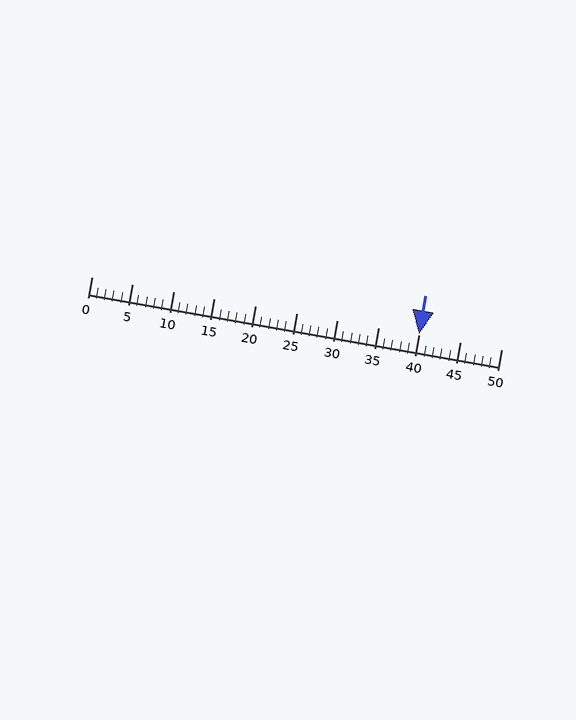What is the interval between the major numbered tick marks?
The major tick marks are spaced 5 units apart.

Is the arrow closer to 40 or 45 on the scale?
The arrow is closer to 40.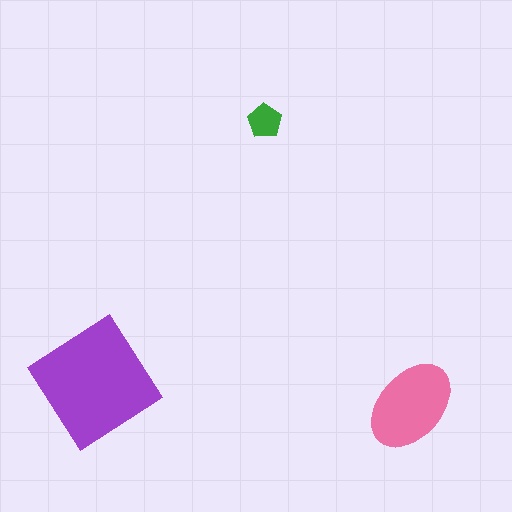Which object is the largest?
The purple diamond.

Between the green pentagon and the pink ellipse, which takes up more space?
The pink ellipse.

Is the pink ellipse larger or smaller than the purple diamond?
Smaller.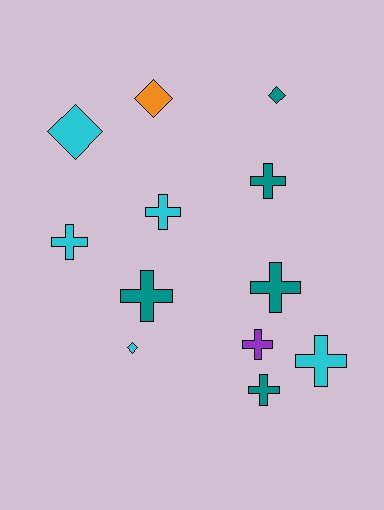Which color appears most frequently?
Teal, with 5 objects.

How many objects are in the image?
There are 12 objects.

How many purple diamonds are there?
There are no purple diamonds.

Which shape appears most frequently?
Cross, with 8 objects.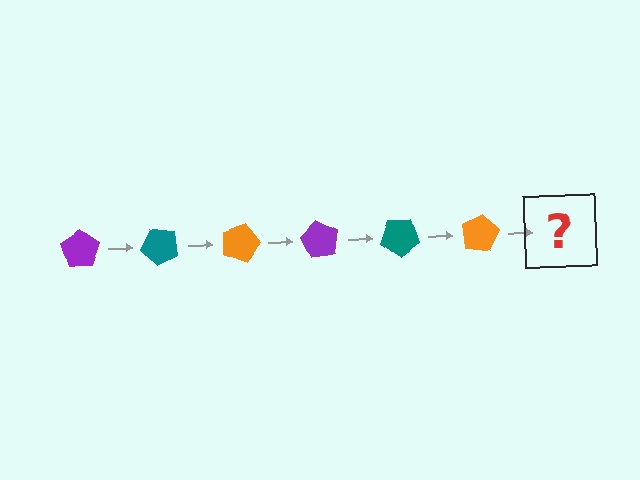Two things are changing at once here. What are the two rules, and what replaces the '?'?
The two rules are that it rotates 45 degrees each step and the color cycles through purple, teal, and orange. The '?' should be a purple pentagon, rotated 270 degrees from the start.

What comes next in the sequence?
The next element should be a purple pentagon, rotated 270 degrees from the start.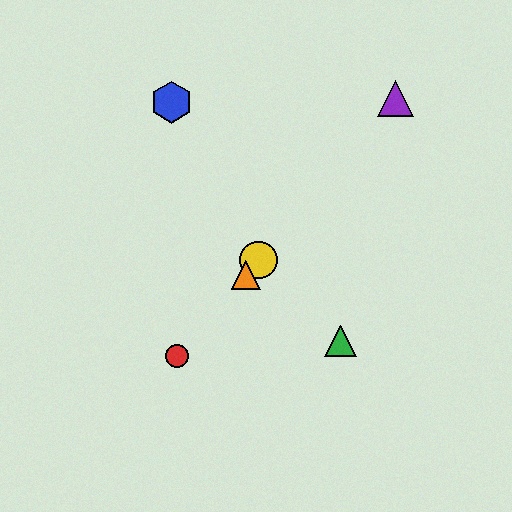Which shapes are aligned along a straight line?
The red circle, the yellow circle, the purple triangle, the orange triangle are aligned along a straight line.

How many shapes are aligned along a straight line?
4 shapes (the red circle, the yellow circle, the purple triangle, the orange triangle) are aligned along a straight line.